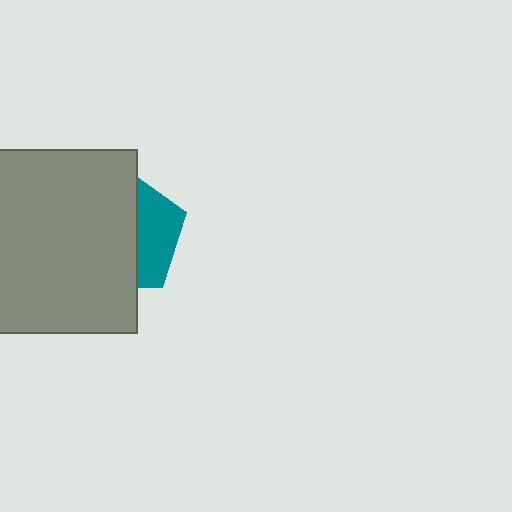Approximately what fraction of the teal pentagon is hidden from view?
Roughly 66% of the teal pentagon is hidden behind the gray square.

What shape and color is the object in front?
The object in front is a gray square.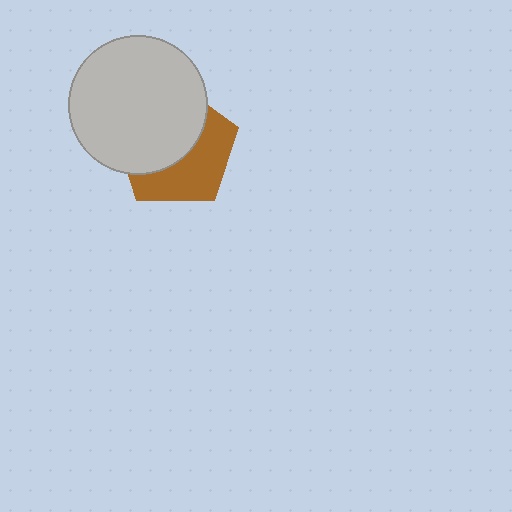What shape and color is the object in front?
The object in front is a light gray circle.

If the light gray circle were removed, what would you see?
You would see the complete brown pentagon.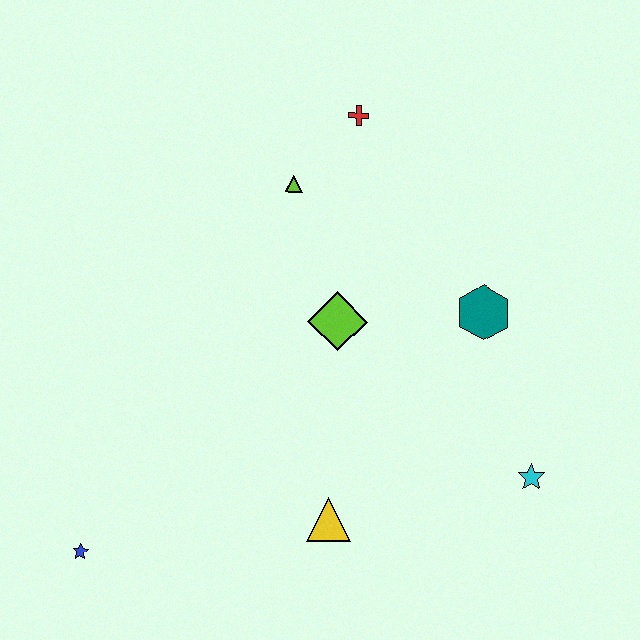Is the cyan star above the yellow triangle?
Yes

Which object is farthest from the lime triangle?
The blue star is farthest from the lime triangle.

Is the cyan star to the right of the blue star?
Yes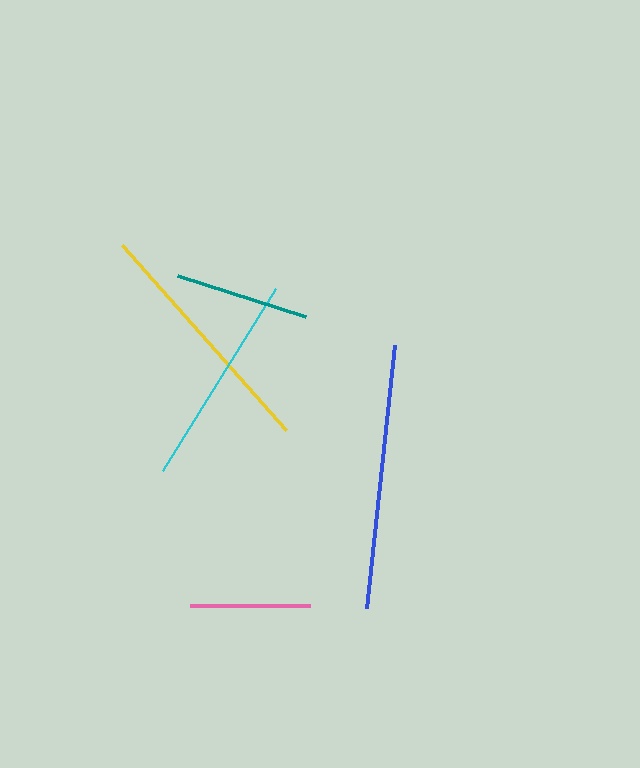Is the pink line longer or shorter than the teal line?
The teal line is longer than the pink line.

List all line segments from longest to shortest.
From longest to shortest: blue, yellow, cyan, teal, pink.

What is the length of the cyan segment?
The cyan segment is approximately 214 pixels long.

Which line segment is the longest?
The blue line is the longest at approximately 264 pixels.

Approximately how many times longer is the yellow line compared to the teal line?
The yellow line is approximately 1.8 times the length of the teal line.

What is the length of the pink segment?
The pink segment is approximately 120 pixels long.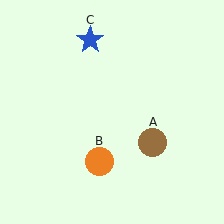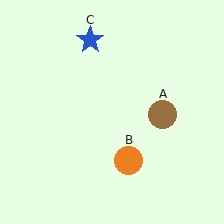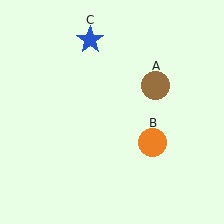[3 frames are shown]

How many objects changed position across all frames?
2 objects changed position: brown circle (object A), orange circle (object B).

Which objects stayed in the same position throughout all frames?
Blue star (object C) remained stationary.